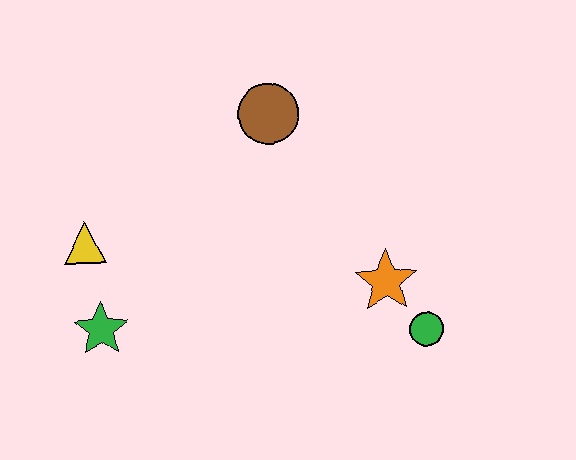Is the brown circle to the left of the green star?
No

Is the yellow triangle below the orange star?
No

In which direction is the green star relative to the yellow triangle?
The green star is below the yellow triangle.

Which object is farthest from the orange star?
The yellow triangle is farthest from the orange star.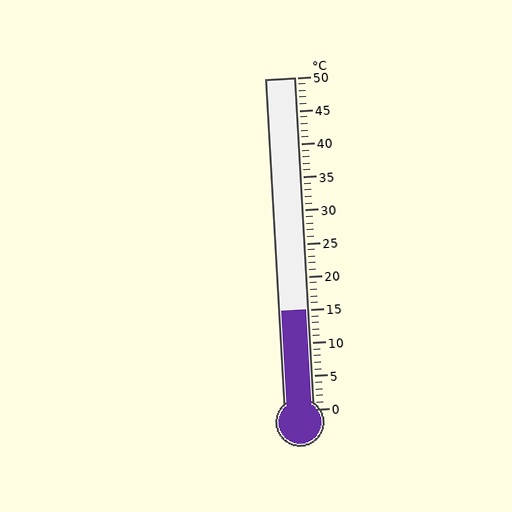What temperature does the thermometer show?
The thermometer shows approximately 15°C.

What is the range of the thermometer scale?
The thermometer scale ranges from 0°C to 50°C.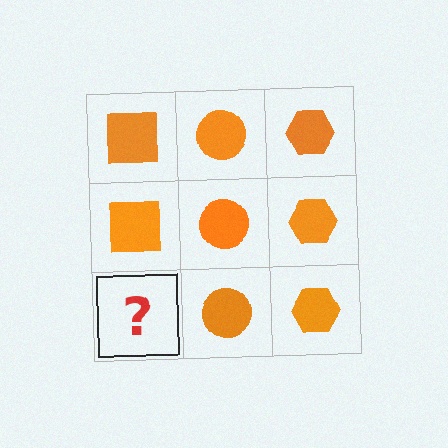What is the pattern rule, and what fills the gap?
The rule is that each column has a consistent shape. The gap should be filled with an orange square.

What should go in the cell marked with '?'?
The missing cell should contain an orange square.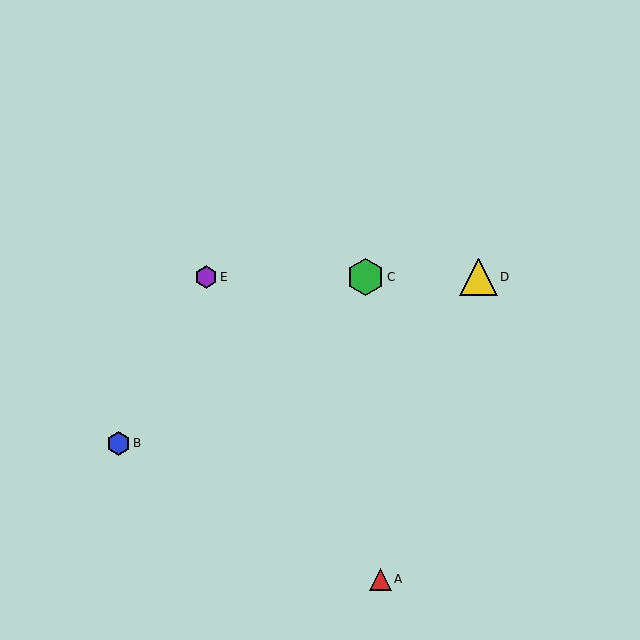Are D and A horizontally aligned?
No, D is at y≈277 and A is at y≈579.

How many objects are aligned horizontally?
3 objects (C, D, E) are aligned horizontally.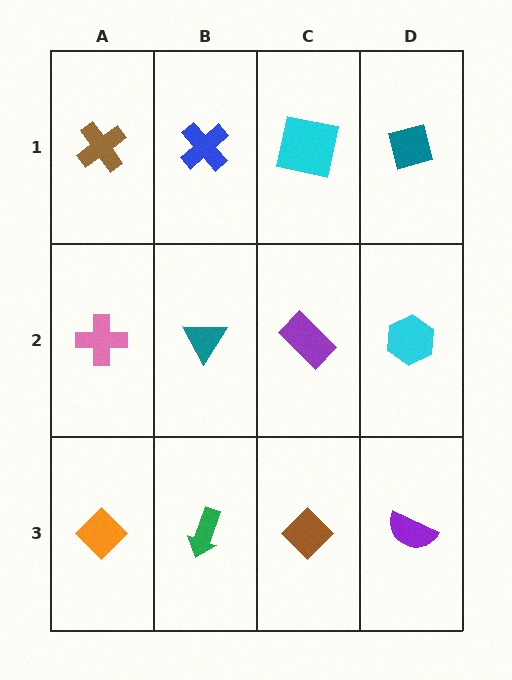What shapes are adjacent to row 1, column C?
A purple rectangle (row 2, column C), a blue cross (row 1, column B), a teal diamond (row 1, column D).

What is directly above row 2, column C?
A cyan square.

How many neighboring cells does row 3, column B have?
3.